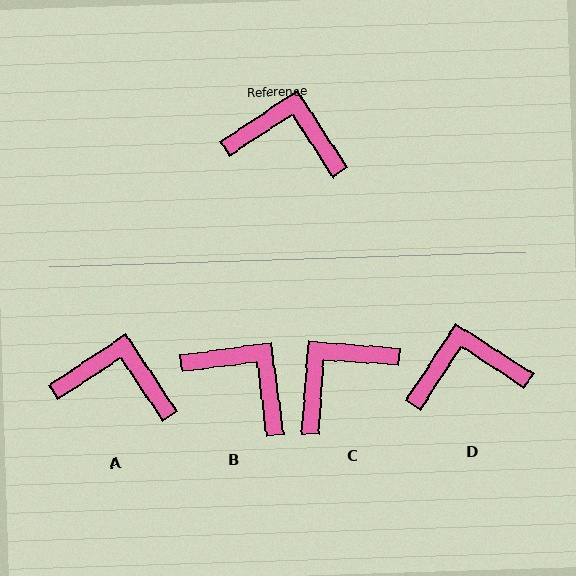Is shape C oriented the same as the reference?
No, it is off by about 53 degrees.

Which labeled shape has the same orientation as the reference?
A.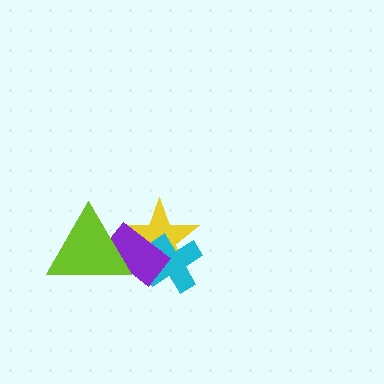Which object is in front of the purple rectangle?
The lime triangle is in front of the purple rectangle.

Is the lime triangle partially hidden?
No, no other shape covers it.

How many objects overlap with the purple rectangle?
3 objects overlap with the purple rectangle.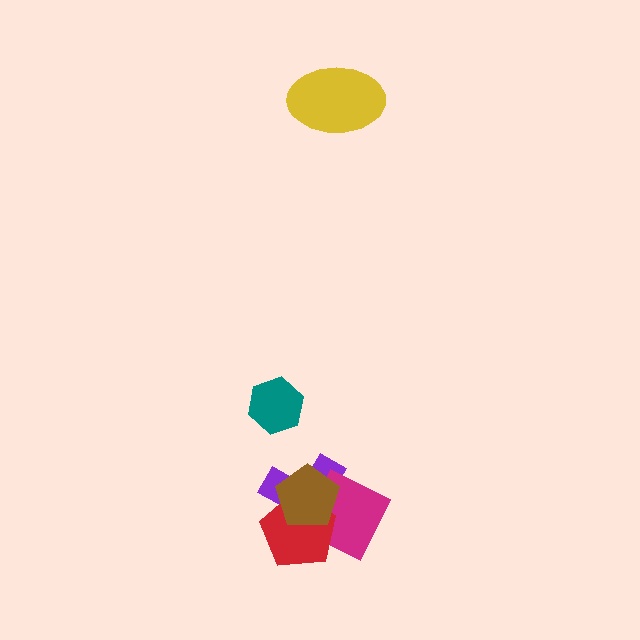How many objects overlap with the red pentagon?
3 objects overlap with the red pentagon.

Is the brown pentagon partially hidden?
No, no other shape covers it.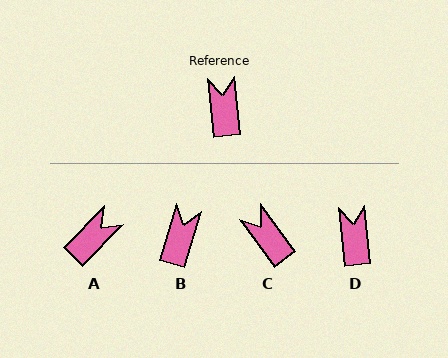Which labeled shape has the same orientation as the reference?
D.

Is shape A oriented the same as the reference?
No, it is off by about 50 degrees.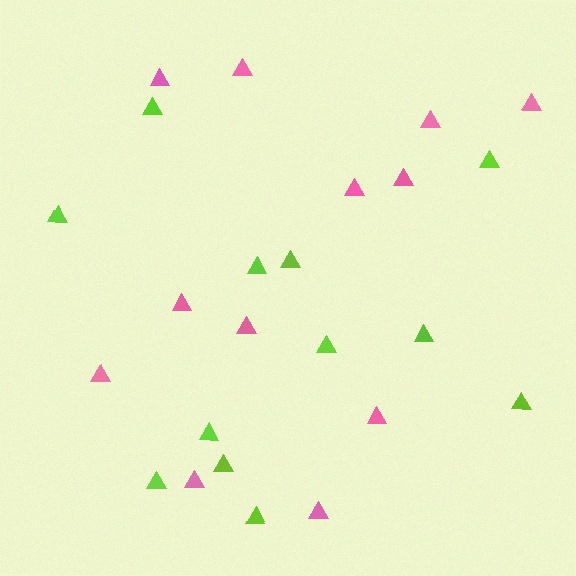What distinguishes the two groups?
There are 2 groups: one group of pink triangles (12) and one group of lime triangles (12).